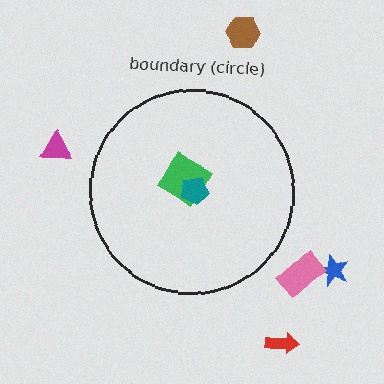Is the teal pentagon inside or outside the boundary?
Inside.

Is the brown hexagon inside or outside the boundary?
Outside.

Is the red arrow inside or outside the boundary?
Outside.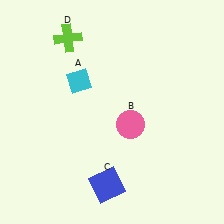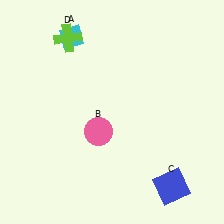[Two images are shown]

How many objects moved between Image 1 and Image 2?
3 objects moved between the two images.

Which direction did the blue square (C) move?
The blue square (C) moved right.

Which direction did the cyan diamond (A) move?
The cyan diamond (A) moved up.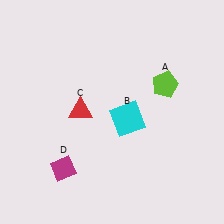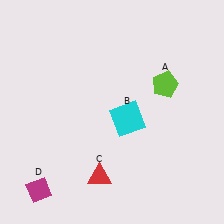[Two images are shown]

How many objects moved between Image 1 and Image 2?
2 objects moved between the two images.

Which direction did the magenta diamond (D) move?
The magenta diamond (D) moved left.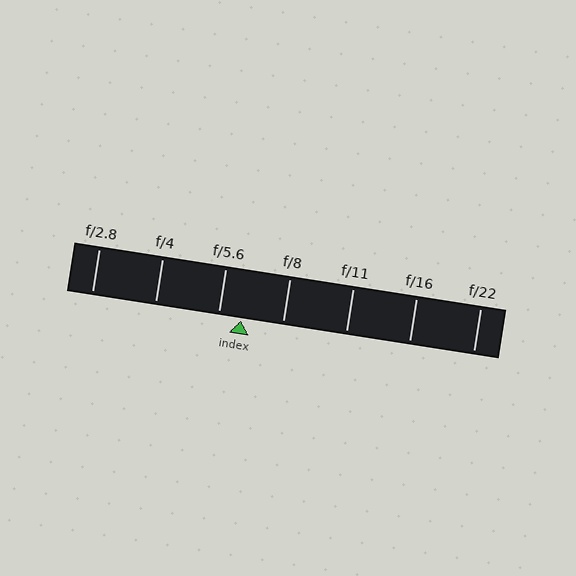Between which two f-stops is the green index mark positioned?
The index mark is between f/5.6 and f/8.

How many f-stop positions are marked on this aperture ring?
There are 7 f-stop positions marked.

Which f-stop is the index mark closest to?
The index mark is closest to f/5.6.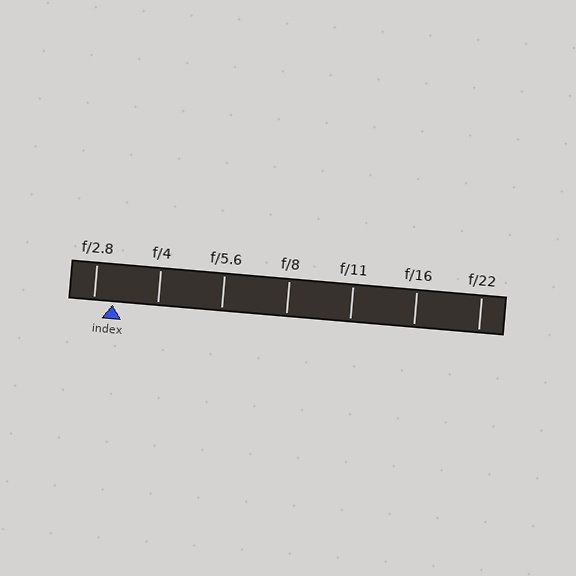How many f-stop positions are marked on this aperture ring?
There are 7 f-stop positions marked.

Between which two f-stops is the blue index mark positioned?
The index mark is between f/2.8 and f/4.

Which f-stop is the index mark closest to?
The index mark is closest to f/2.8.